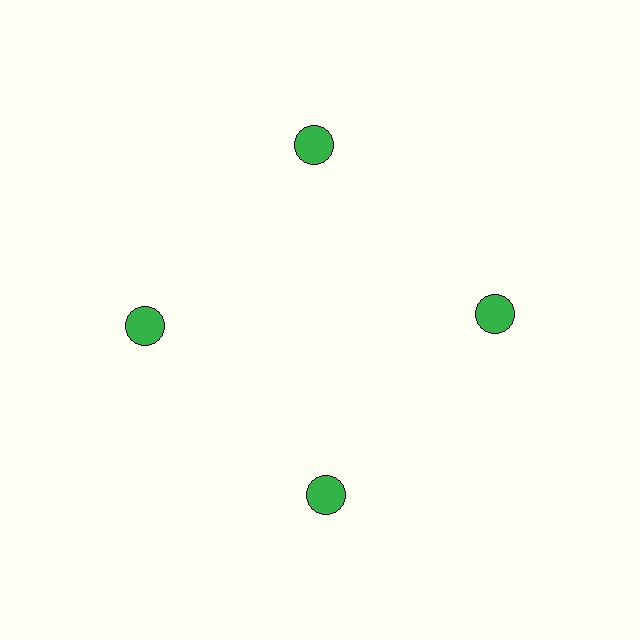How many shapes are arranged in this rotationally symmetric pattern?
There are 4 shapes, arranged in 4 groups of 1.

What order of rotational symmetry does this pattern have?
This pattern has 4-fold rotational symmetry.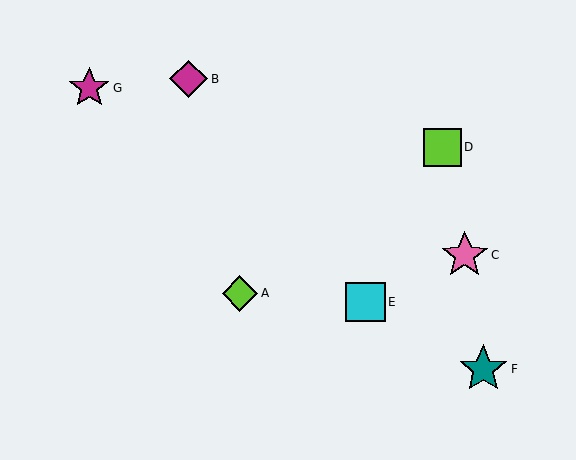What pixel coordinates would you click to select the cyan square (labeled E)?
Click at (366, 302) to select the cyan square E.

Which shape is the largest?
The teal star (labeled F) is the largest.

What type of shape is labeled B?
Shape B is a magenta diamond.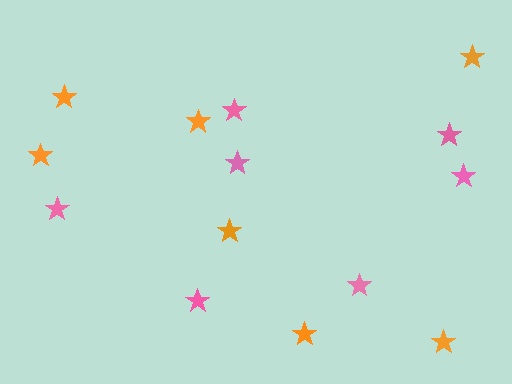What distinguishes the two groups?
There are 2 groups: one group of orange stars (7) and one group of pink stars (7).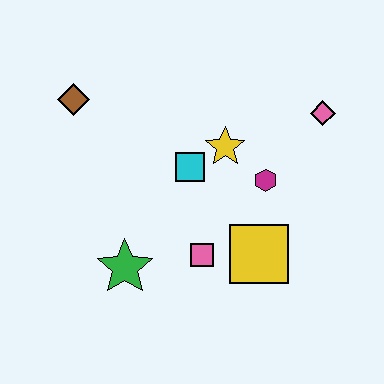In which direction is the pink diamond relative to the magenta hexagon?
The pink diamond is above the magenta hexagon.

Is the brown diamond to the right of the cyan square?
No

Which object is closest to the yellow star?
The cyan square is closest to the yellow star.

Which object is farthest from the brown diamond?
The pink diamond is farthest from the brown diamond.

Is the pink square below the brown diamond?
Yes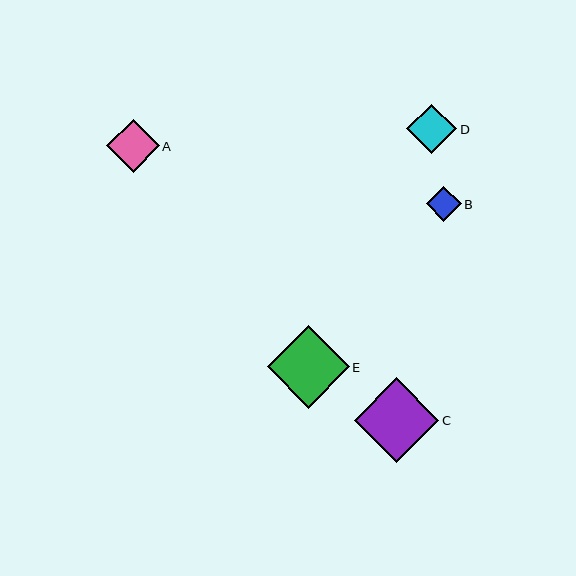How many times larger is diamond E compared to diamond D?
Diamond E is approximately 1.6 times the size of diamond D.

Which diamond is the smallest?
Diamond B is the smallest with a size of approximately 34 pixels.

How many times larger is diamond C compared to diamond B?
Diamond C is approximately 2.5 times the size of diamond B.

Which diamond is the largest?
Diamond C is the largest with a size of approximately 85 pixels.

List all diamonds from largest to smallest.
From largest to smallest: C, E, A, D, B.